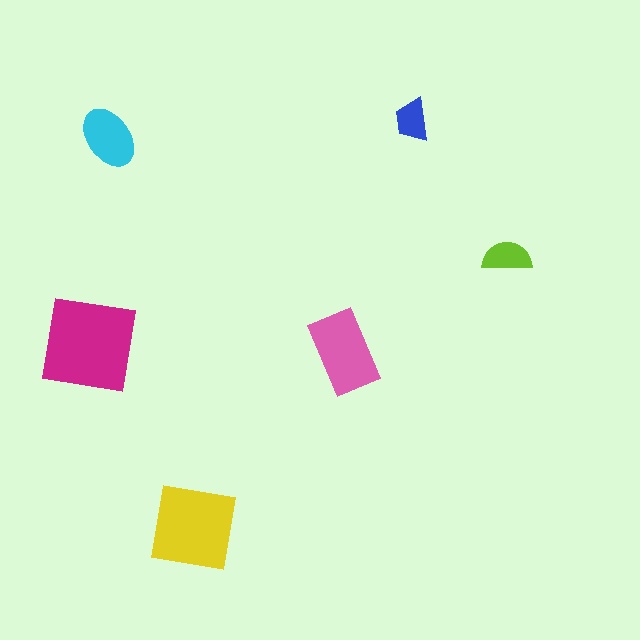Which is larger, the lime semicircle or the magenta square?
The magenta square.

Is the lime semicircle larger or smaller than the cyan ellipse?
Smaller.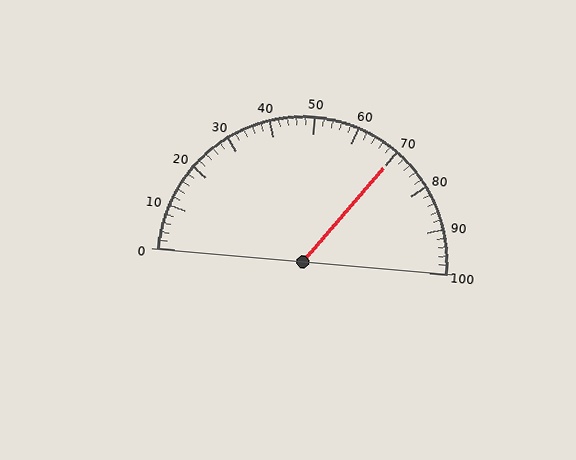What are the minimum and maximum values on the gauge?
The gauge ranges from 0 to 100.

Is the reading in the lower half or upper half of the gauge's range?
The reading is in the upper half of the range (0 to 100).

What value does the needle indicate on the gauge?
The needle indicates approximately 70.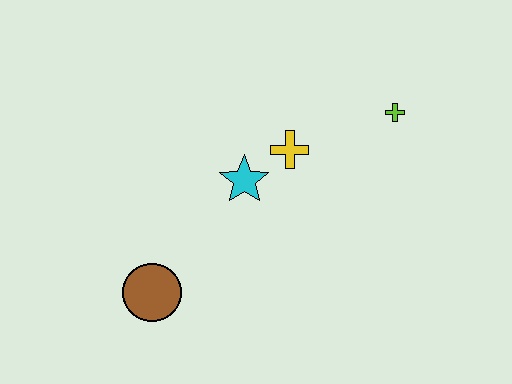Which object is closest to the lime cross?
The yellow cross is closest to the lime cross.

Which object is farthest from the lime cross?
The brown circle is farthest from the lime cross.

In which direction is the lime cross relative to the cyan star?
The lime cross is to the right of the cyan star.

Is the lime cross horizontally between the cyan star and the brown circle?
No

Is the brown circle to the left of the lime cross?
Yes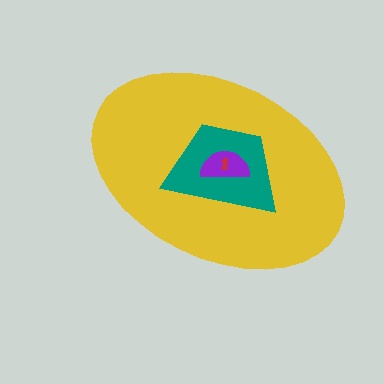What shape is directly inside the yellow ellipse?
The teal trapezoid.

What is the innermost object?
The red arrow.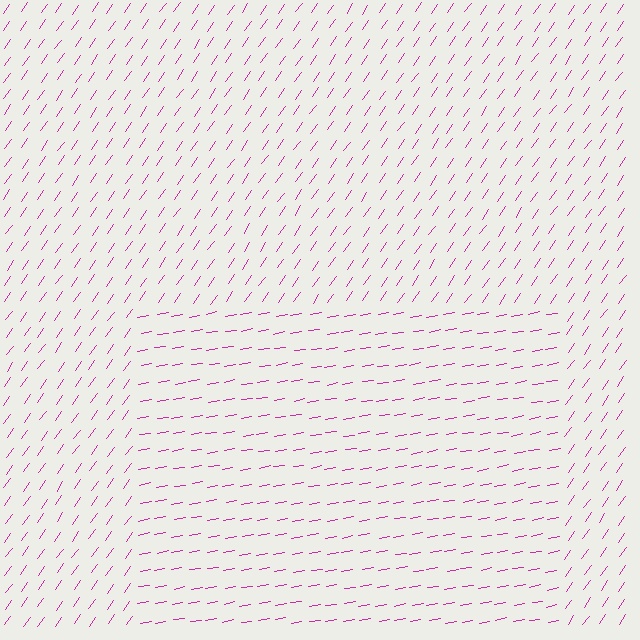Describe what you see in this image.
The image is filled with small magenta line segments. A rectangle region in the image has lines oriented differently from the surrounding lines, creating a visible texture boundary.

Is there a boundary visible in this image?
Yes, there is a texture boundary formed by a change in line orientation.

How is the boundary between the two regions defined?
The boundary is defined purely by a change in line orientation (approximately 45 degrees difference). All lines are the same color and thickness.